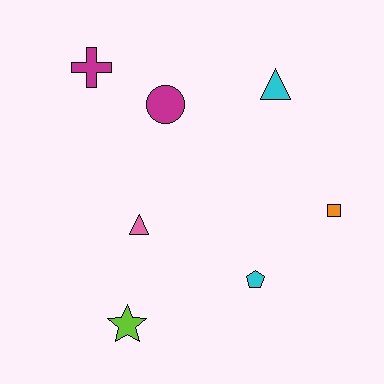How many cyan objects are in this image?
There are 2 cyan objects.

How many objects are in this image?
There are 7 objects.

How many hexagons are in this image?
There are no hexagons.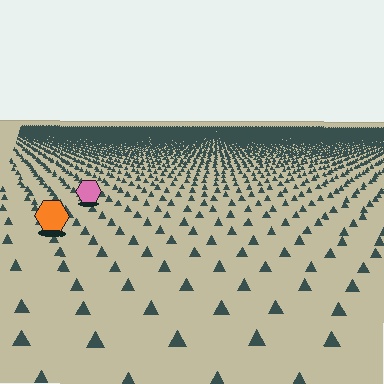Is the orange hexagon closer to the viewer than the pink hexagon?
Yes. The orange hexagon is closer — you can tell from the texture gradient: the ground texture is coarser near it.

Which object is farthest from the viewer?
The pink hexagon is farthest from the viewer. It appears smaller and the ground texture around it is denser.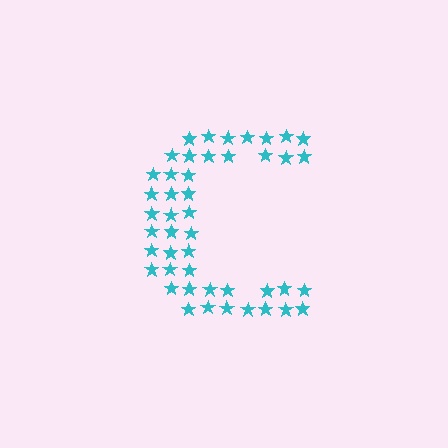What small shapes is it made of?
It is made of small stars.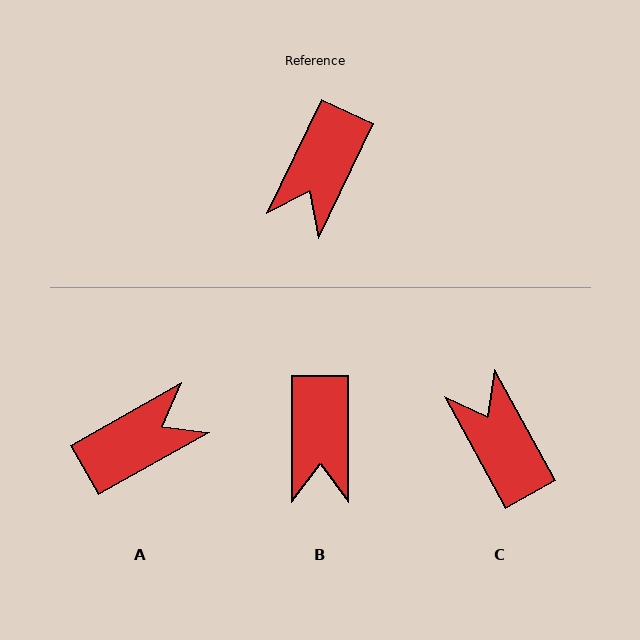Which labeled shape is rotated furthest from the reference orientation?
A, about 145 degrees away.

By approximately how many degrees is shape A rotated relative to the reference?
Approximately 145 degrees counter-clockwise.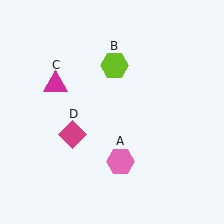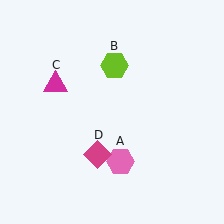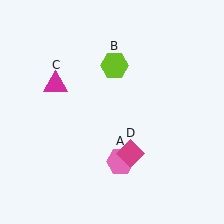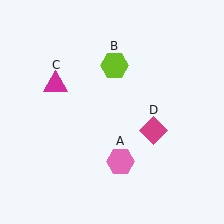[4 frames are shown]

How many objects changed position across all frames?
1 object changed position: magenta diamond (object D).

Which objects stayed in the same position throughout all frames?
Pink hexagon (object A) and lime hexagon (object B) and magenta triangle (object C) remained stationary.